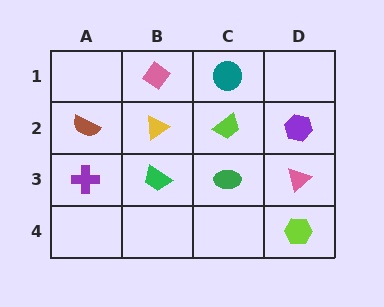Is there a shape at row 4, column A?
No, that cell is empty.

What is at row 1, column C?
A teal circle.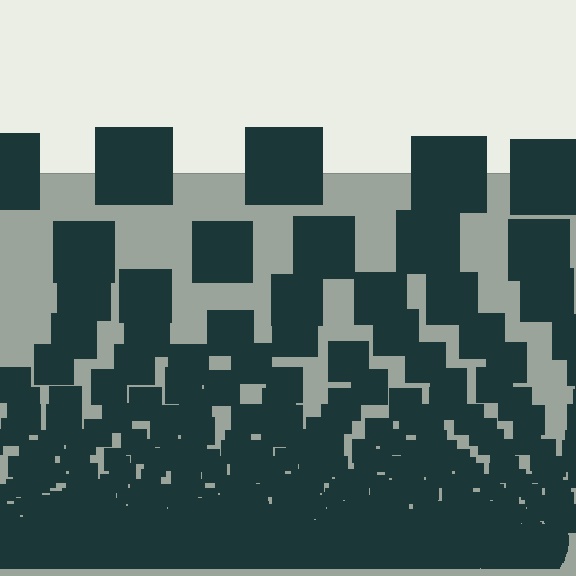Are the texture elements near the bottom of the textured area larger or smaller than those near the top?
Smaller. The gradient is inverted — elements near the bottom are smaller and denser.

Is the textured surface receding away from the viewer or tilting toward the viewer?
The surface appears to tilt toward the viewer. Texture elements get larger and sparser toward the top.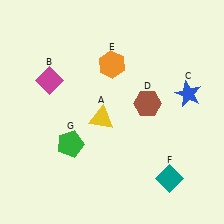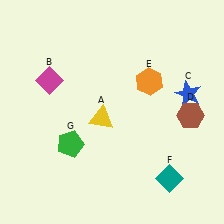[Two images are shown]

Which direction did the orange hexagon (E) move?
The orange hexagon (E) moved right.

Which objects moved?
The objects that moved are: the brown hexagon (D), the orange hexagon (E).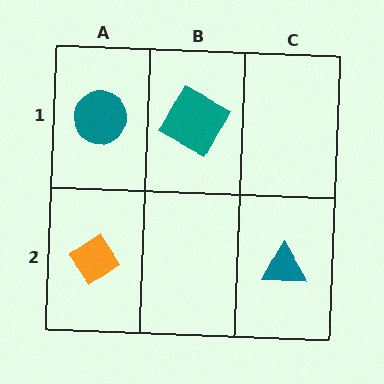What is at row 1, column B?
A teal square.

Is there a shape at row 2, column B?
No, that cell is empty.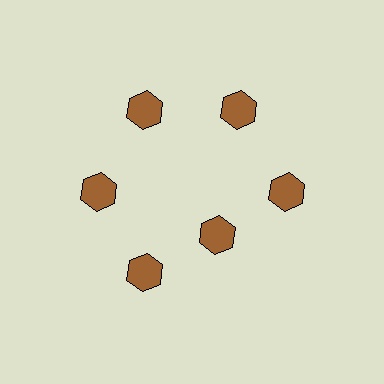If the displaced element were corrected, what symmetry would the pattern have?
It would have 6-fold rotational symmetry — the pattern would map onto itself every 60 degrees.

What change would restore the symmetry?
The symmetry would be restored by moving it outward, back onto the ring so that all 6 hexagons sit at equal angles and equal distance from the center.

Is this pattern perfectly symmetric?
No. The 6 brown hexagons are arranged in a ring, but one element near the 5 o'clock position is pulled inward toward the center, breaking the 6-fold rotational symmetry.